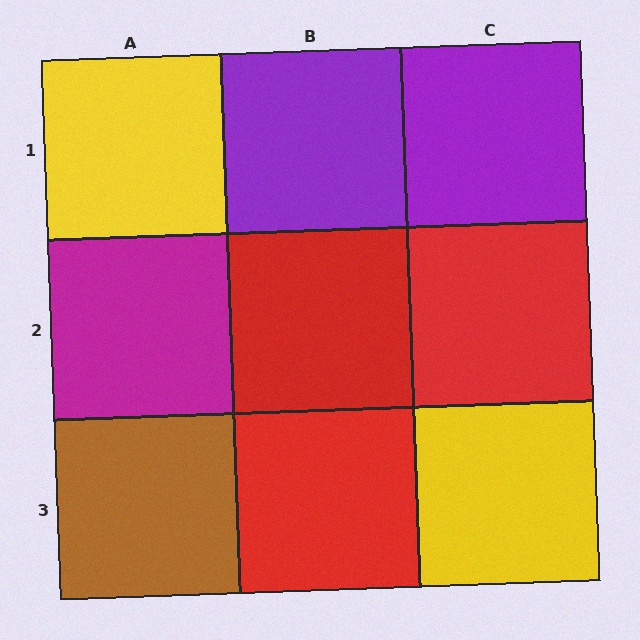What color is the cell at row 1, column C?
Purple.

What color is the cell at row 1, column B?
Purple.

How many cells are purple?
2 cells are purple.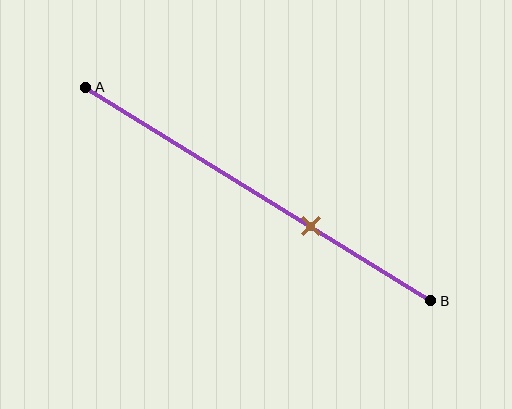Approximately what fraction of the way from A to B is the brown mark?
The brown mark is approximately 65% of the way from A to B.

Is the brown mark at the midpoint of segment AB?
No, the mark is at about 65% from A, not at the 50% midpoint.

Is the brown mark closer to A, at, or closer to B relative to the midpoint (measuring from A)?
The brown mark is closer to point B than the midpoint of segment AB.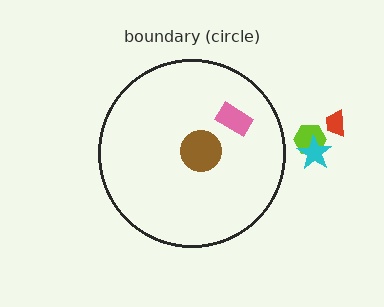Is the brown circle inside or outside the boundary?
Inside.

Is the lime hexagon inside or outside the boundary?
Outside.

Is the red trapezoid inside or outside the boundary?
Outside.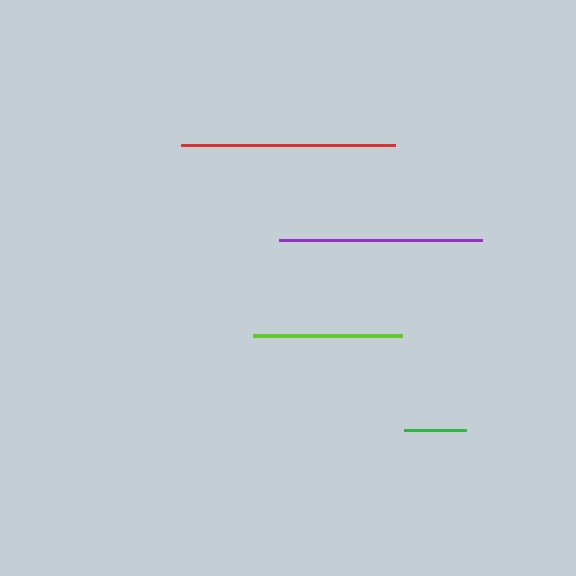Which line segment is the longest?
The red line is the longest at approximately 214 pixels.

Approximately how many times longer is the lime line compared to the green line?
The lime line is approximately 2.4 times the length of the green line.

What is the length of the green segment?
The green segment is approximately 62 pixels long.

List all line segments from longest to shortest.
From longest to shortest: red, purple, lime, green.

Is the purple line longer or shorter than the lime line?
The purple line is longer than the lime line.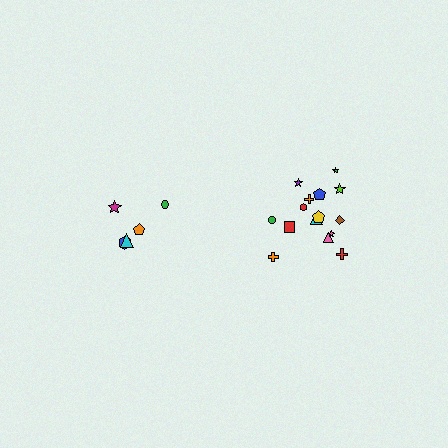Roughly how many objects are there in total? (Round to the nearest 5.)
Roughly 20 objects in total.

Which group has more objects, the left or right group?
The right group.